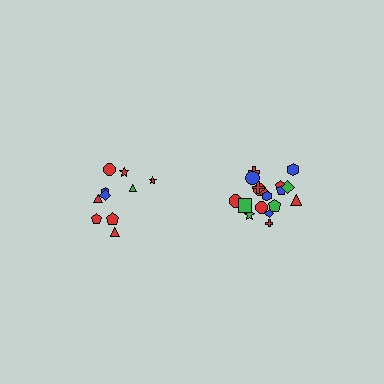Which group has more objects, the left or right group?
The right group.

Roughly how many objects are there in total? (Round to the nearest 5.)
Roughly 30 objects in total.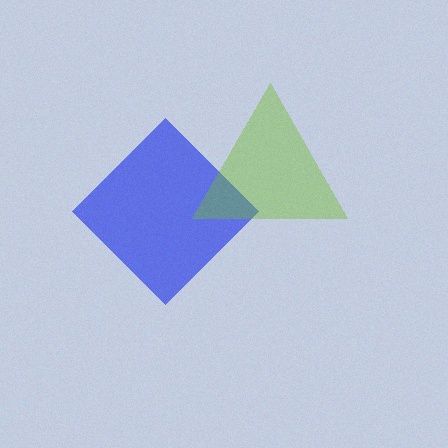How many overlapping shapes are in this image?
There are 2 overlapping shapes in the image.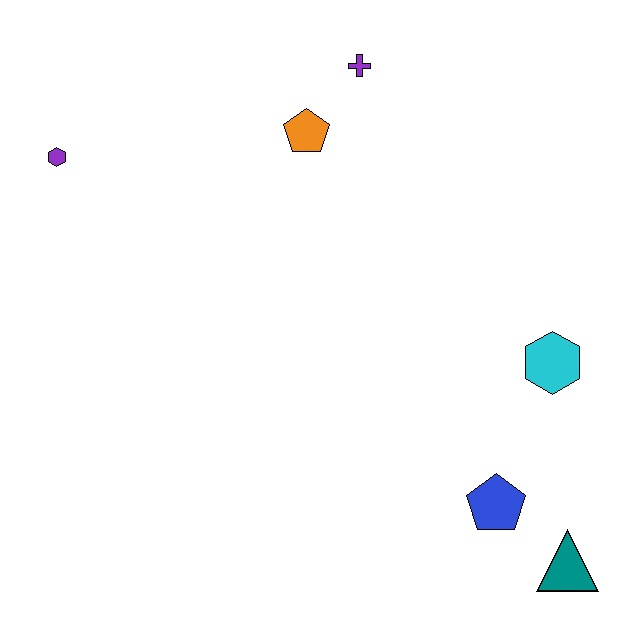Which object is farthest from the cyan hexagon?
The purple hexagon is farthest from the cyan hexagon.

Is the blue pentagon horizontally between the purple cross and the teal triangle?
Yes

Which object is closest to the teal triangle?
The blue pentagon is closest to the teal triangle.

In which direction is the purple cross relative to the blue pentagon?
The purple cross is above the blue pentagon.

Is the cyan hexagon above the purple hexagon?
No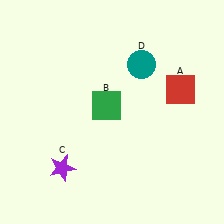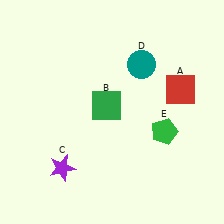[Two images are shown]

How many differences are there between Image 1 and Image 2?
There is 1 difference between the two images.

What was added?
A green pentagon (E) was added in Image 2.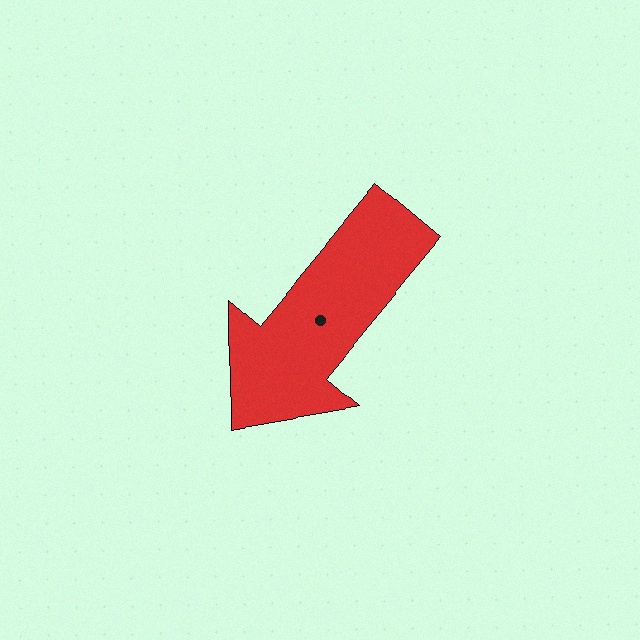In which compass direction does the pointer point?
Southwest.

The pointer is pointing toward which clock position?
Roughly 7 o'clock.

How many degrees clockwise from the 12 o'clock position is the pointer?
Approximately 220 degrees.